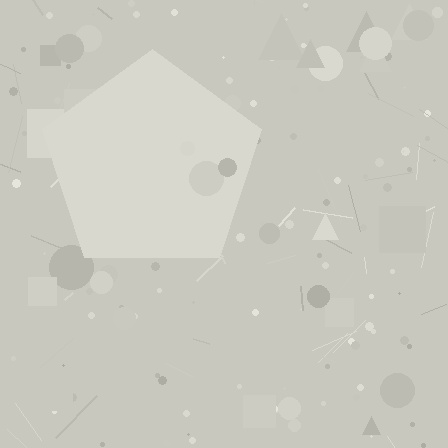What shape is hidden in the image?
A pentagon is hidden in the image.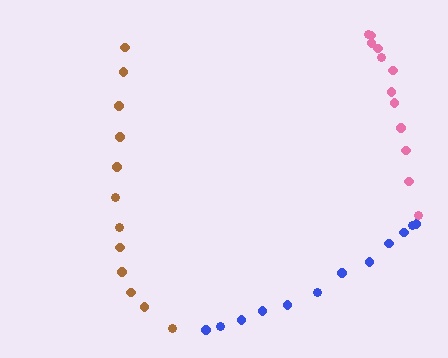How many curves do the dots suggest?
There are 3 distinct paths.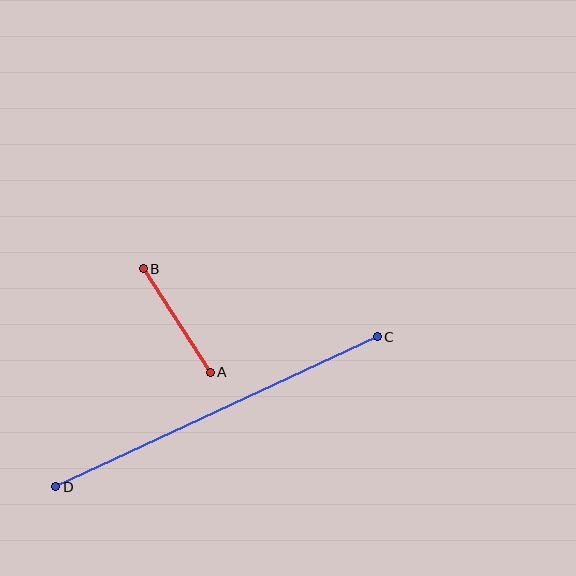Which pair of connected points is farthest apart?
Points C and D are farthest apart.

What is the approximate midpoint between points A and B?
The midpoint is at approximately (177, 321) pixels.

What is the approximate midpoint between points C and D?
The midpoint is at approximately (217, 412) pixels.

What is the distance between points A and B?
The distance is approximately 123 pixels.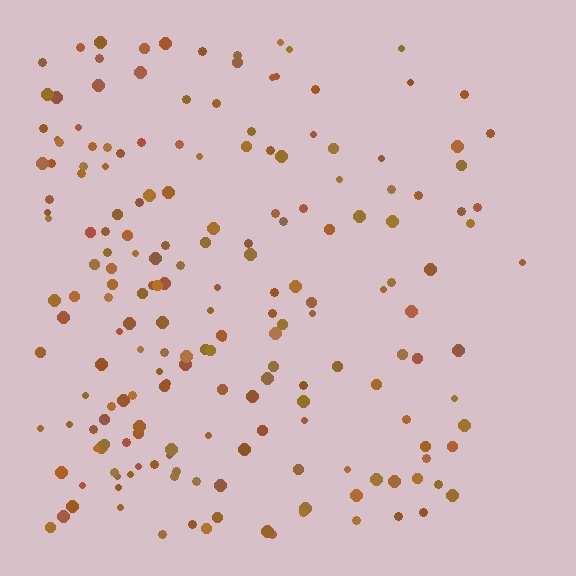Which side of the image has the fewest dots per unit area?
The right.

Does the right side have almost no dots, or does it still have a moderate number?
Still a moderate number, just noticeably fewer than the left.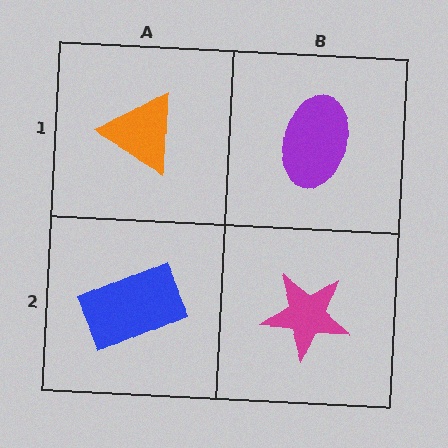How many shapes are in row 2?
2 shapes.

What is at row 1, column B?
A purple ellipse.